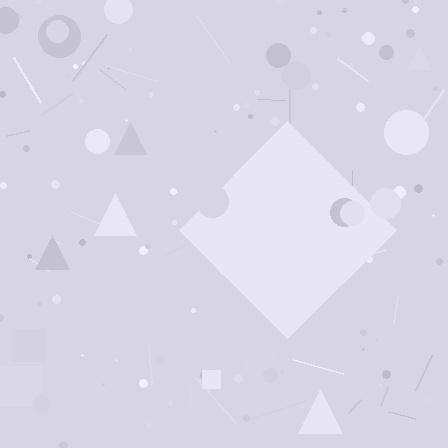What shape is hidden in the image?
A diamond is hidden in the image.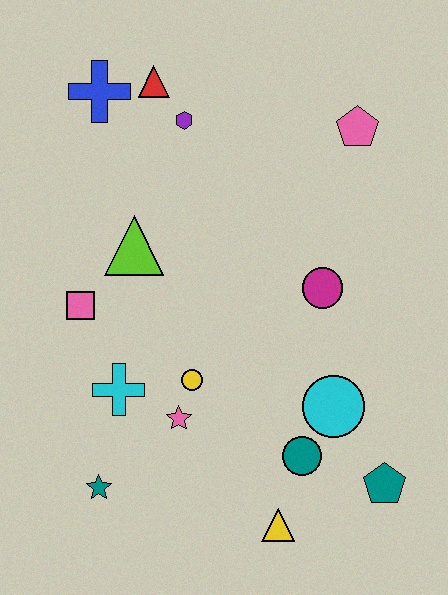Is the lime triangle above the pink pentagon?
No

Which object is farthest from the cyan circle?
The blue cross is farthest from the cyan circle.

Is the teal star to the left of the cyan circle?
Yes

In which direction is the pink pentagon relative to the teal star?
The pink pentagon is above the teal star.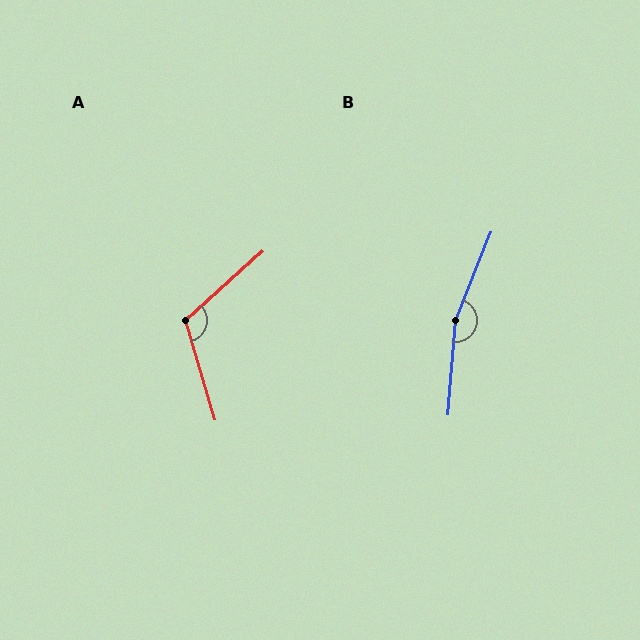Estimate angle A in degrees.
Approximately 115 degrees.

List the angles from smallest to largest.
A (115°), B (163°).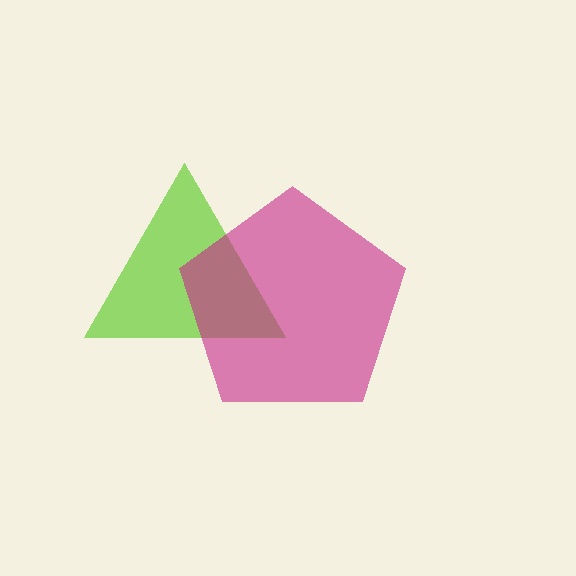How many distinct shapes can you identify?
There are 2 distinct shapes: a lime triangle, a magenta pentagon.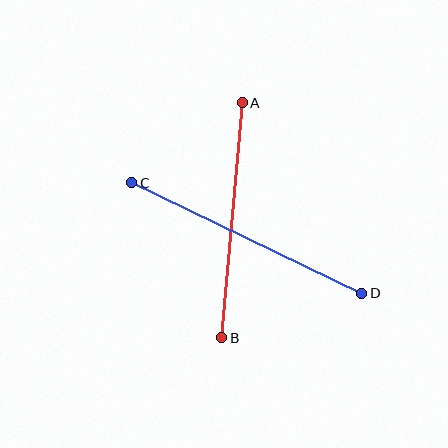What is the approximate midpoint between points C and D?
The midpoint is at approximately (247, 238) pixels.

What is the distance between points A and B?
The distance is approximately 236 pixels.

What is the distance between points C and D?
The distance is approximately 255 pixels.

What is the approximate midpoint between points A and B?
The midpoint is at approximately (232, 220) pixels.